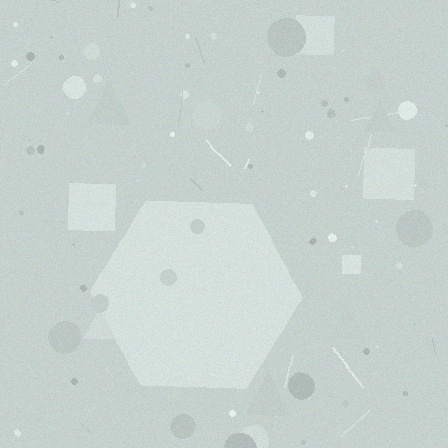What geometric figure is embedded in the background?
A hexagon is embedded in the background.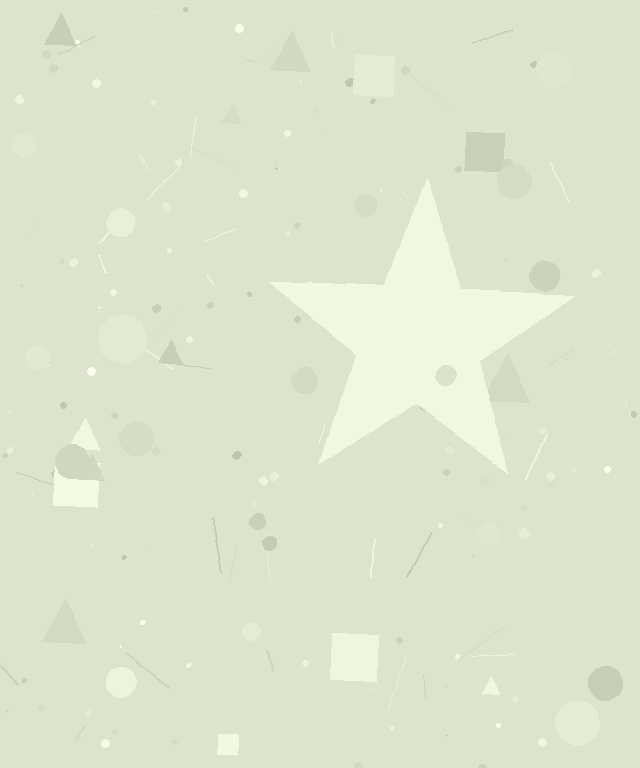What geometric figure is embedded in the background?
A star is embedded in the background.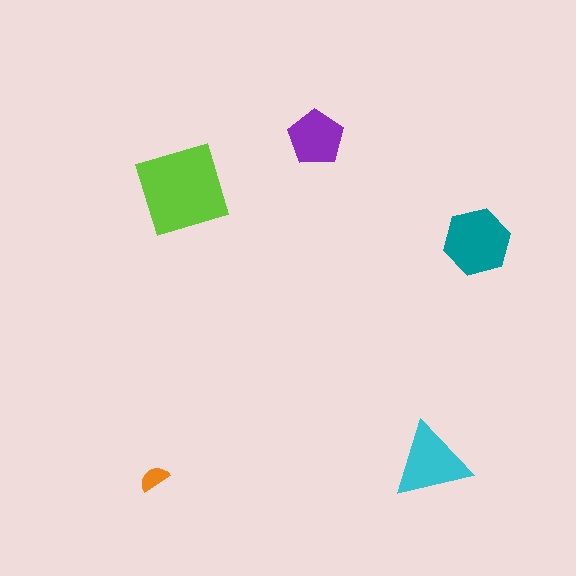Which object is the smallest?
The orange semicircle.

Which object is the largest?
The lime diamond.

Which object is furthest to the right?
The teal hexagon is rightmost.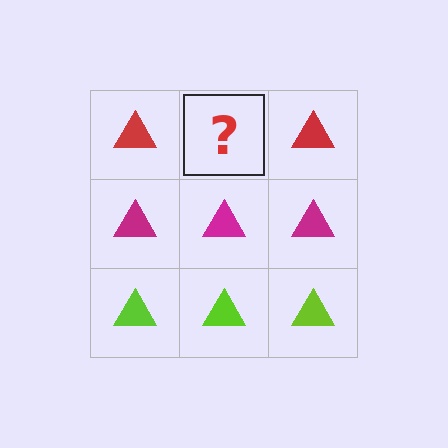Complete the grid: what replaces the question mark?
The question mark should be replaced with a red triangle.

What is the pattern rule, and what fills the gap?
The rule is that each row has a consistent color. The gap should be filled with a red triangle.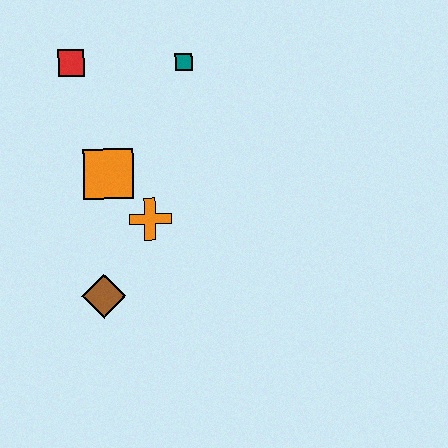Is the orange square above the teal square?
No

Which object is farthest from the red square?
The brown diamond is farthest from the red square.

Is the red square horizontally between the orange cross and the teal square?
No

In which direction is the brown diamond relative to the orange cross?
The brown diamond is below the orange cross.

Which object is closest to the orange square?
The orange cross is closest to the orange square.